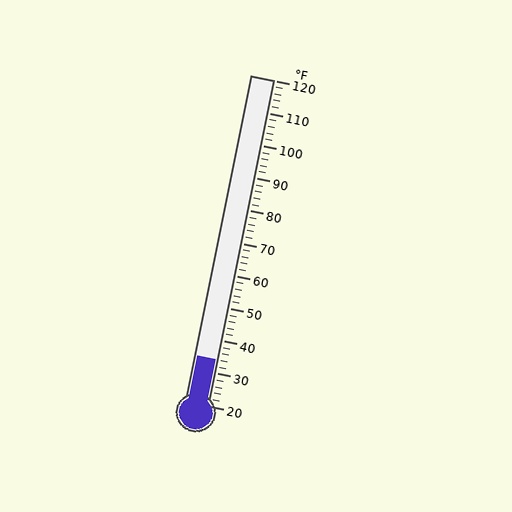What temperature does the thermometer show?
The thermometer shows approximately 34°F.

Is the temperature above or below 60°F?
The temperature is below 60°F.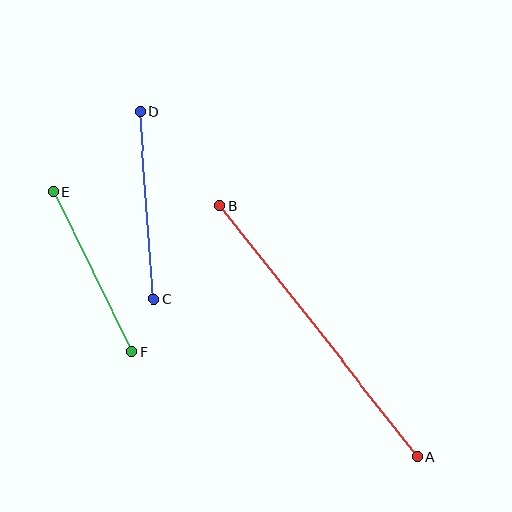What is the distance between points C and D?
The distance is approximately 188 pixels.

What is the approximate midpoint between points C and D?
The midpoint is at approximately (147, 205) pixels.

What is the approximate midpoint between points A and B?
The midpoint is at approximately (319, 331) pixels.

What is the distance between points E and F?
The distance is approximately 178 pixels.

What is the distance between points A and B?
The distance is approximately 320 pixels.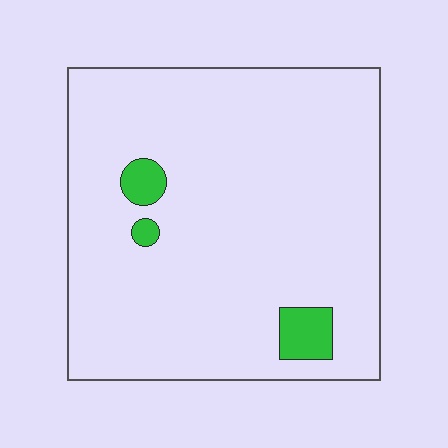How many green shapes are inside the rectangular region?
3.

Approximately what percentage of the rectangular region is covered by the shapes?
Approximately 5%.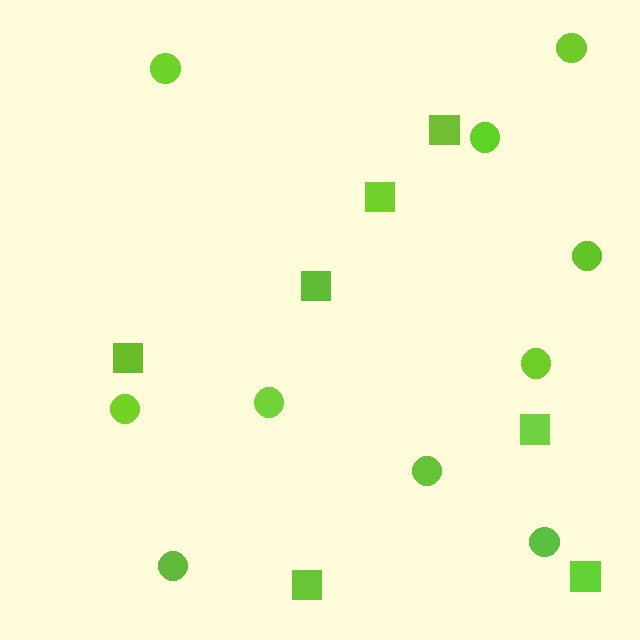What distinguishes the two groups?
There are 2 groups: one group of squares (7) and one group of circles (10).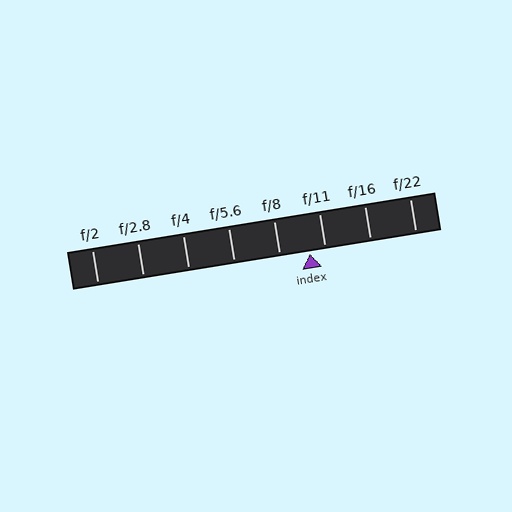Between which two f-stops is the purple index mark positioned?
The index mark is between f/8 and f/11.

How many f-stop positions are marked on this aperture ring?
There are 8 f-stop positions marked.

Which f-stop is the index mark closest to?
The index mark is closest to f/11.